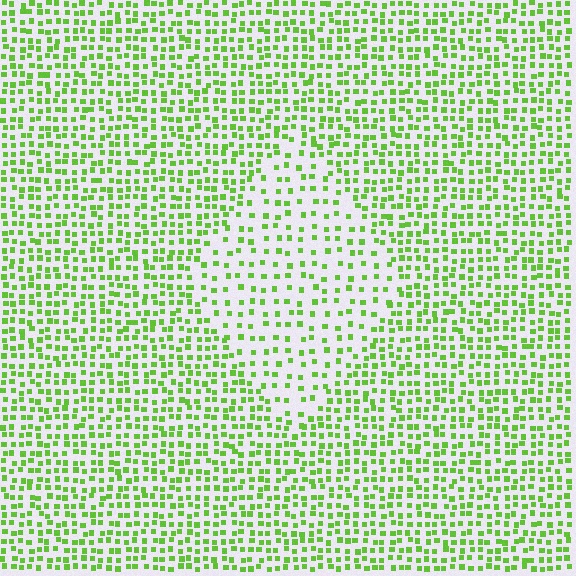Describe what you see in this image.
The image contains small lime elements arranged at two different densities. A diamond-shaped region is visible where the elements are less densely packed than the surrounding area.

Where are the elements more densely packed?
The elements are more densely packed outside the diamond boundary.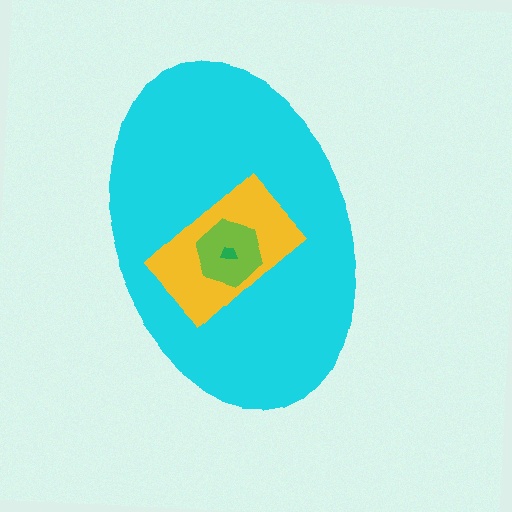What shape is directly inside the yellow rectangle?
The lime hexagon.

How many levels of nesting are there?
4.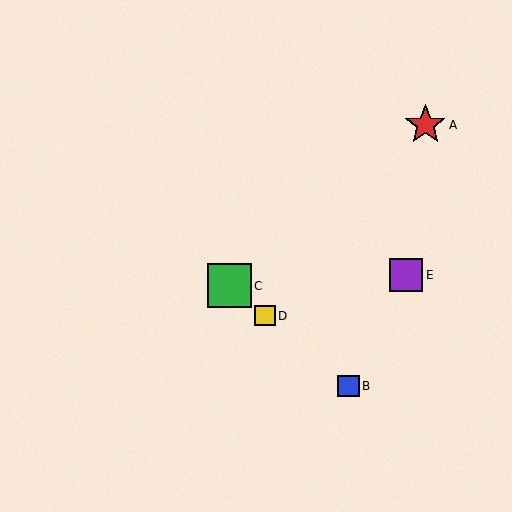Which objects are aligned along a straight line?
Objects B, C, D are aligned along a straight line.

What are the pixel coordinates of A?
Object A is at (425, 125).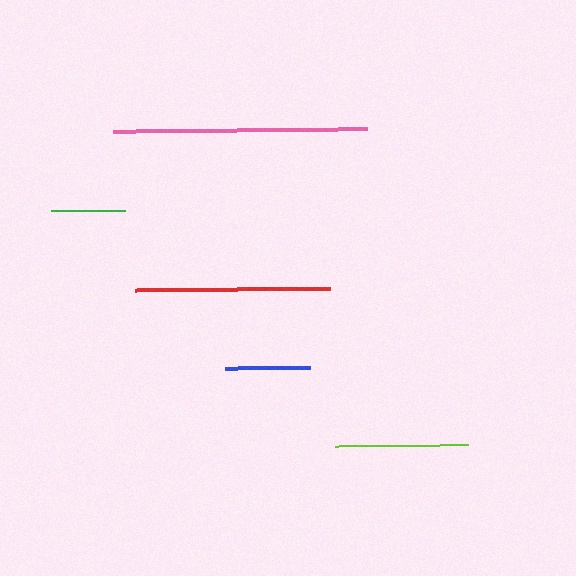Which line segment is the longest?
The pink line is the longest at approximately 254 pixels.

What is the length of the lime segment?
The lime segment is approximately 133 pixels long.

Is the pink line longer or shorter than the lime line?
The pink line is longer than the lime line.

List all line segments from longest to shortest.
From longest to shortest: pink, red, lime, blue, green.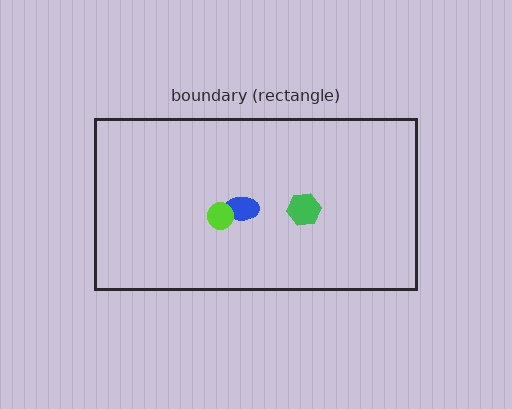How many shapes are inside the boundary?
3 inside, 0 outside.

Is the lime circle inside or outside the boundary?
Inside.